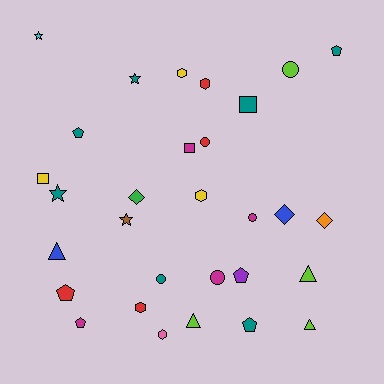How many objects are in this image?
There are 30 objects.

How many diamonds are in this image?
There are 3 diamonds.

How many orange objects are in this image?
There is 1 orange object.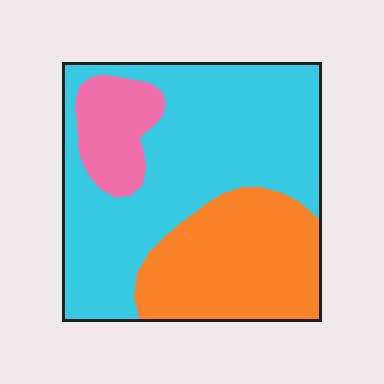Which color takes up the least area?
Pink, at roughly 10%.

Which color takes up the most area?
Cyan, at roughly 55%.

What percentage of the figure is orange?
Orange takes up about one third (1/3) of the figure.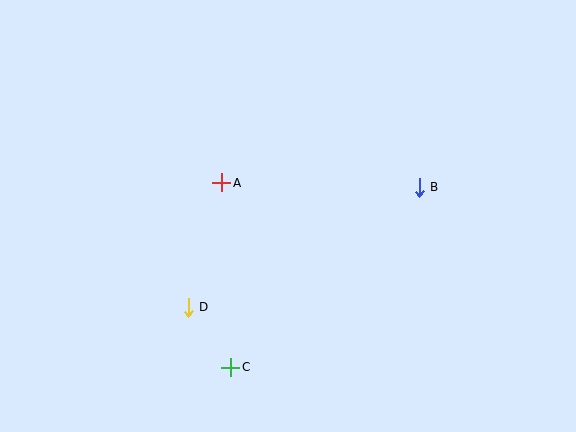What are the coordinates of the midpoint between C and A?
The midpoint between C and A is at (226, 275).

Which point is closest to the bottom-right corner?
Point B is closest to the bottom-right corner.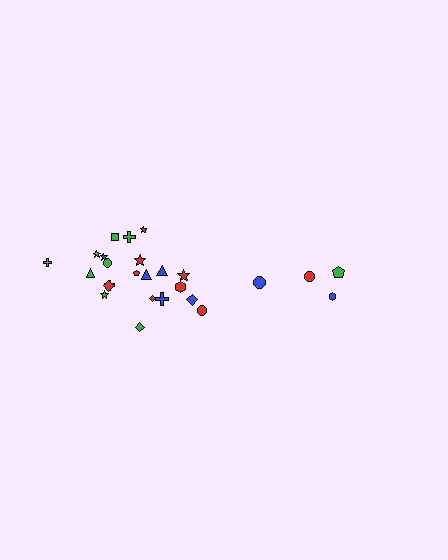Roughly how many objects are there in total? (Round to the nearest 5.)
Roughly 25 objects in total.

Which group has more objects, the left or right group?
The left group.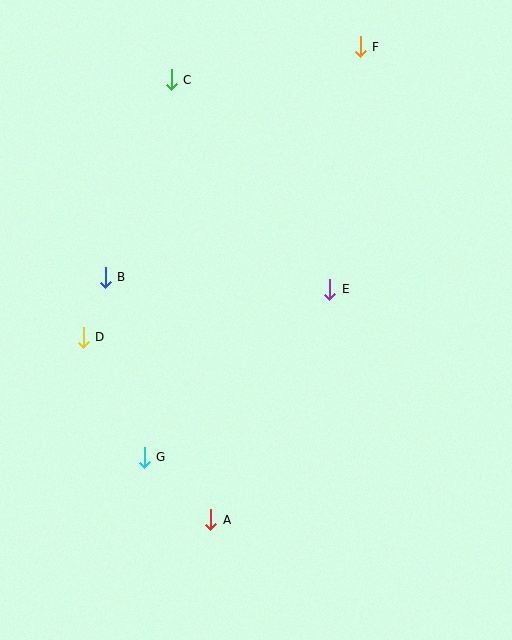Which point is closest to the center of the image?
Point E at (330, 289) is closest to the center.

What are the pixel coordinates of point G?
Point G is at (144, 457).